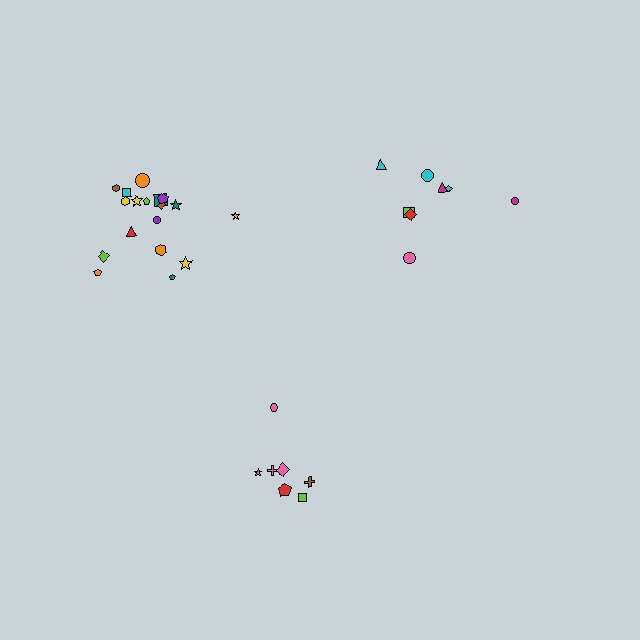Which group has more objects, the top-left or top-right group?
The top-left group.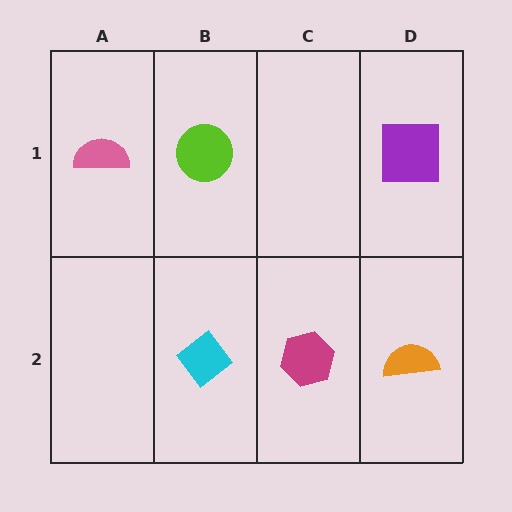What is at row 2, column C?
A magenta hexagon.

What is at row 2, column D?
An orange semicircle.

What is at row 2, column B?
A cyan diamond.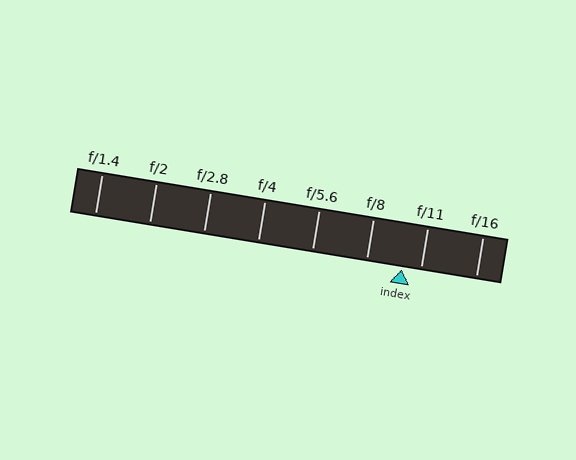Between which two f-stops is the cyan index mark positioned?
The index mark is between f/8 and f/11.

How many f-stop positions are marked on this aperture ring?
There are 8 f-stop positions marked.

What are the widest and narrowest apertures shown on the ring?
The widest aperture shown is f/1.4 and the narrowest is f/16.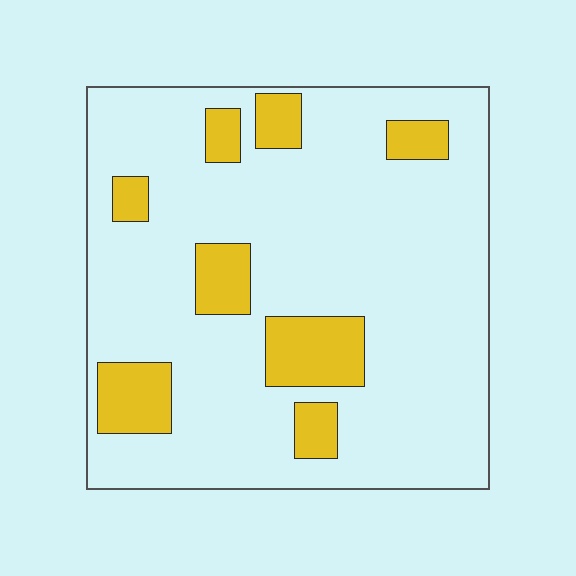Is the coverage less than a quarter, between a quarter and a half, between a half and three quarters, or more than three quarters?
Less than a quarter.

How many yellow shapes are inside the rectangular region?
8.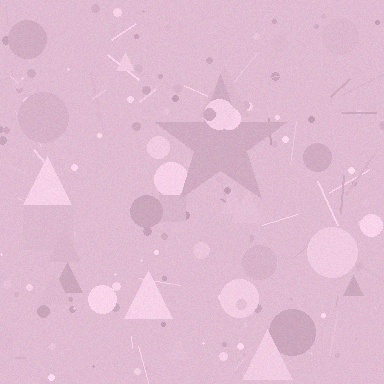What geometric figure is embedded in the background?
A star is embedded in the background.